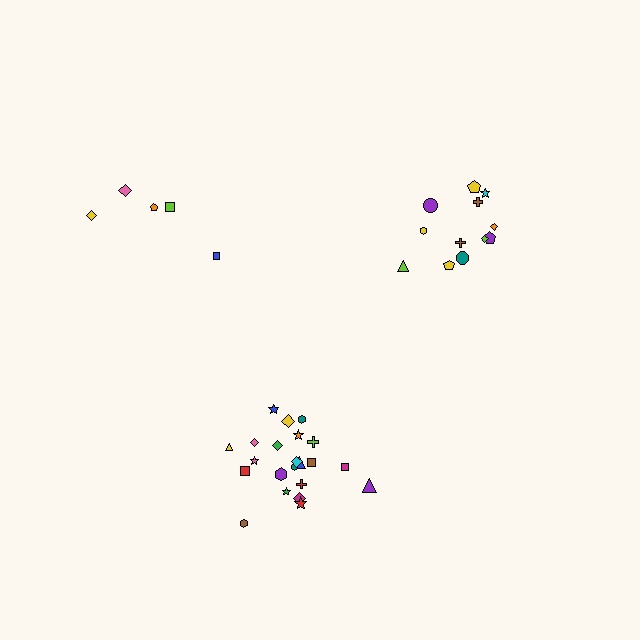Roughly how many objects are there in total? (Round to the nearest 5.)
Roughly 40 objects in total.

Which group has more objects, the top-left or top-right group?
The top-right group.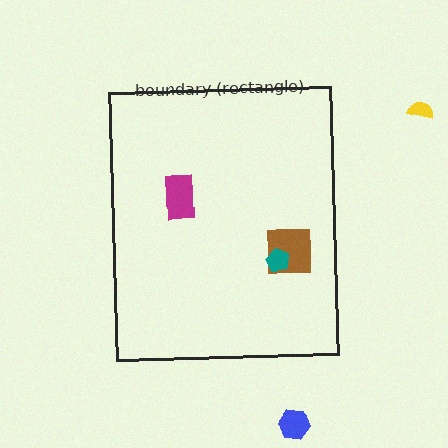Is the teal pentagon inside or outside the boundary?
Inside.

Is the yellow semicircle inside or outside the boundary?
Outside.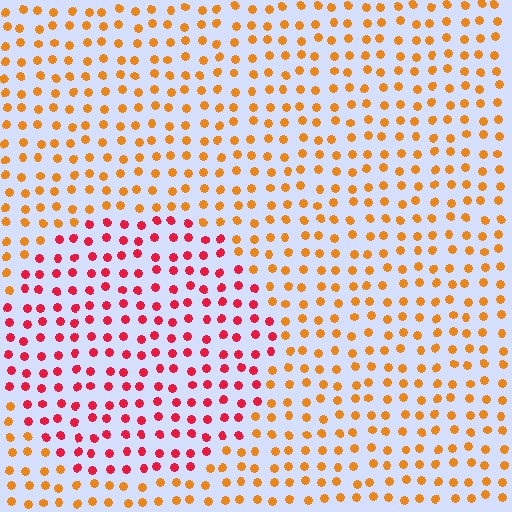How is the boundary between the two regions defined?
The boundary is defined purely by a slight shift in hue (about 42 degrees). Spacing, size, and orientation are identical on both sides.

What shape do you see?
I see a circle.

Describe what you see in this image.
The image is filled with small orange elements in a uniform arrangement. A circle-shaped region is visible where the elements are tinted to a slightly different hue, forming a subtle color boundary.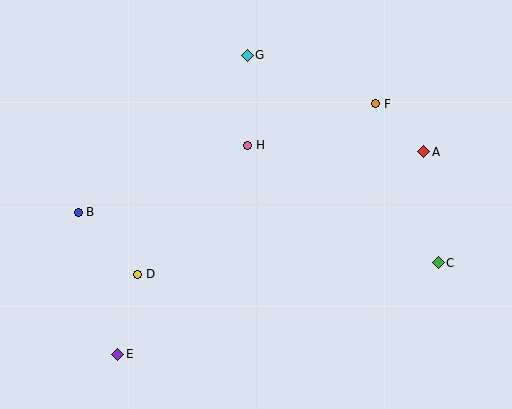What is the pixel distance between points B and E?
The distance between B and E is 147 pixels.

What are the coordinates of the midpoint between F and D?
The midpoint between F and D is at (257, 189).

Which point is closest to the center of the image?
Point H at (248, 145) is closest to the center.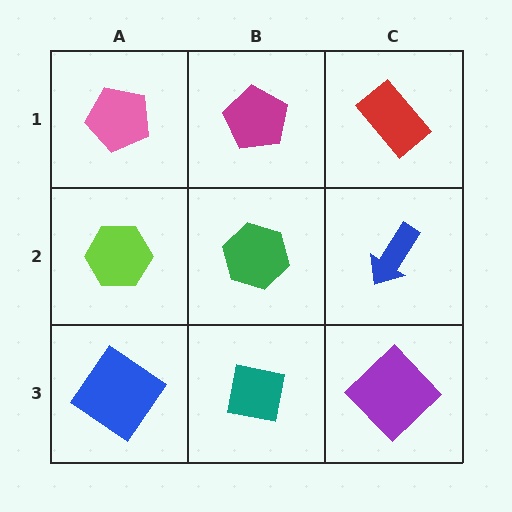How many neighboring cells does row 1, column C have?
2.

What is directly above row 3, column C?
A blue arrow.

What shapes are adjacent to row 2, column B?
A magenta pentagon (row 1, column B), a teal square (row 3, column B), a lime hexagon (row 2, column A), a blue arrow (row 2, column C).